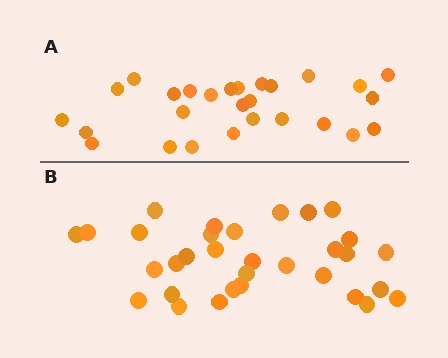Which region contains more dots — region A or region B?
Region B (the bottom region) has more dots.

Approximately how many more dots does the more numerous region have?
Region B has about 5 more dots than region A.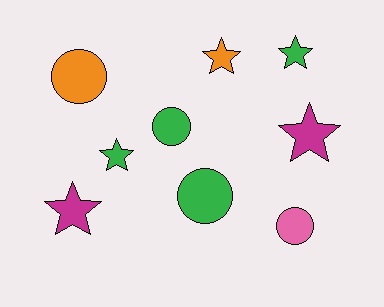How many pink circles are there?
There is 1 pink circle.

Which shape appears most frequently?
Star, with 5 objects.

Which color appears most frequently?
Green, with 4 objects.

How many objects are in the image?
There are 9 objects.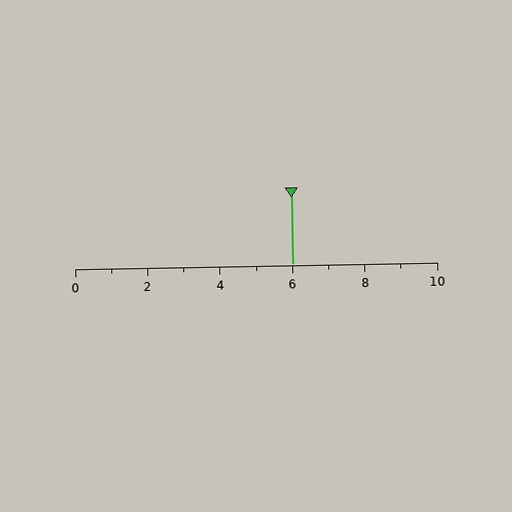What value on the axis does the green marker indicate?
The marker indicates approximately 6.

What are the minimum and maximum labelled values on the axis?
The axis runs from 0 to 10.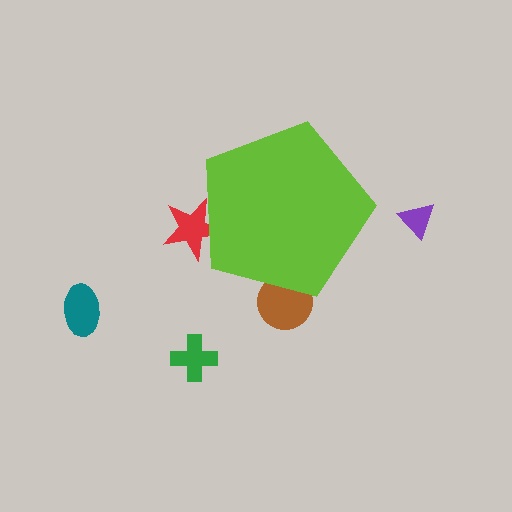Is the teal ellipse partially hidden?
No, the teal ellipse is fully visible.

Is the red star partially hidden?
Yes, the red star is partially hidden behind the lime pentagon.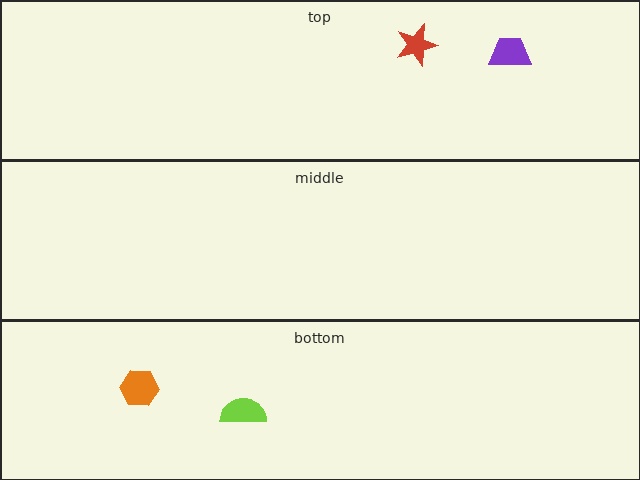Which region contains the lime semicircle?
The bottom region.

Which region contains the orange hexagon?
The bottom region.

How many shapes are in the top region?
2.